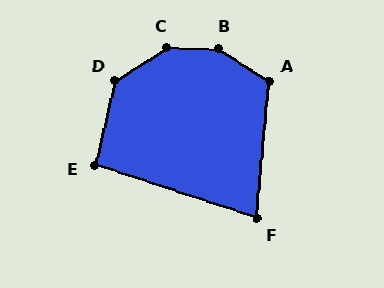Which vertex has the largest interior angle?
B, at approximately 147 degrees.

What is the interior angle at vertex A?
Approximately 118 degrees (obtuse).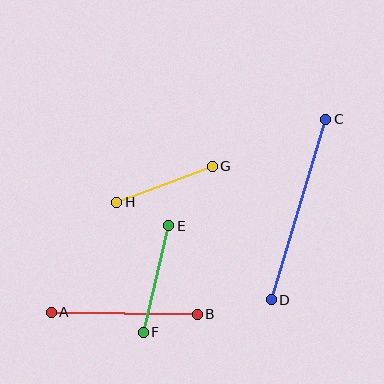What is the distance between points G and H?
The distance is approximately 102 pixels.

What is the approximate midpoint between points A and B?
The midpoint is at approximately (124, 313) pixels.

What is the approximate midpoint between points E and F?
The midpoint is at approximately (156, 279) pixels.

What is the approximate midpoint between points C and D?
The midpoint is at approximately (299, 210) pixels.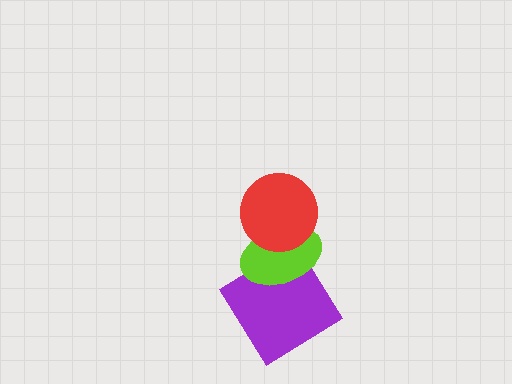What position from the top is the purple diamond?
The purple diamond is 3rd from the top.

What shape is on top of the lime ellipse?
The red circle is on top of the lime ellipse.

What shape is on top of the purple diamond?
The lime ellipse is on top of the purple diamond.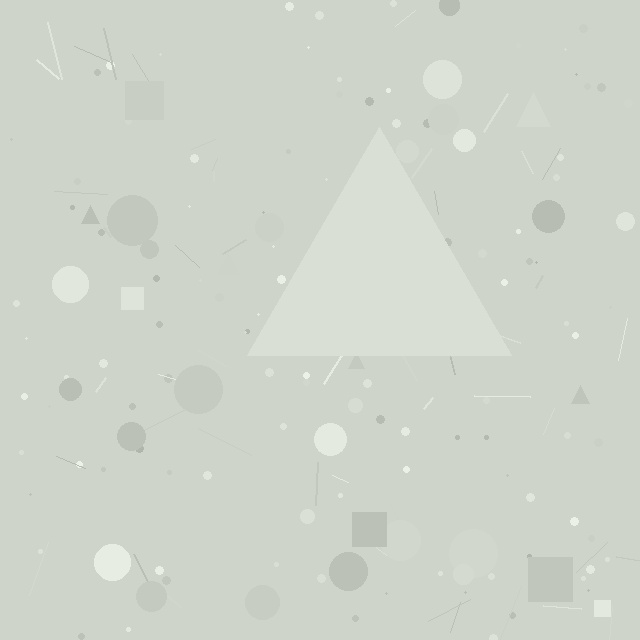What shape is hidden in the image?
A triangle is hidden in the image.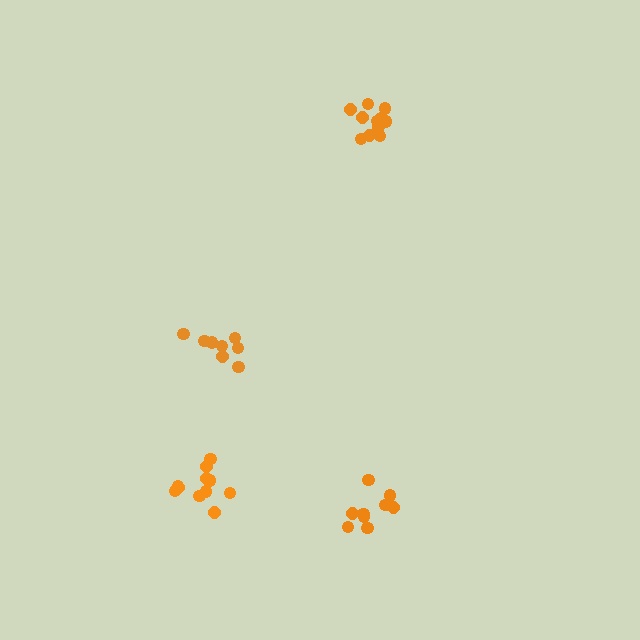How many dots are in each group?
Group 1: 12 dots, Group 2: 8 dots, Group 3: 13 dots, Group 4: 9 dots (42 total).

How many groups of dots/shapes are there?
There are 4 groups.